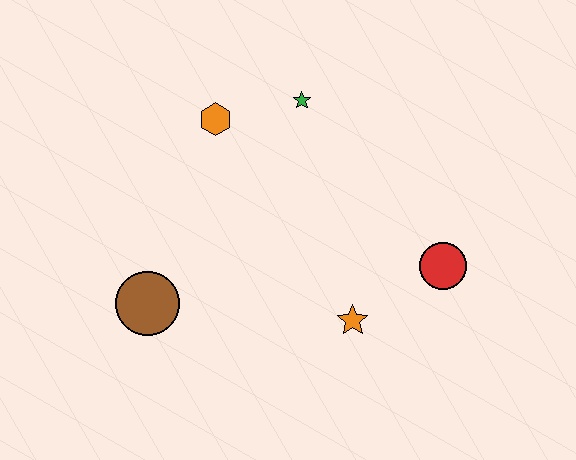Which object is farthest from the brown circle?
The red circle is farthest from the brown circle.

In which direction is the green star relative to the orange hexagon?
The green star is to the right of the orange hexagon.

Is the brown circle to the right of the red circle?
No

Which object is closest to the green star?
The orange hexagon is closest to the green star.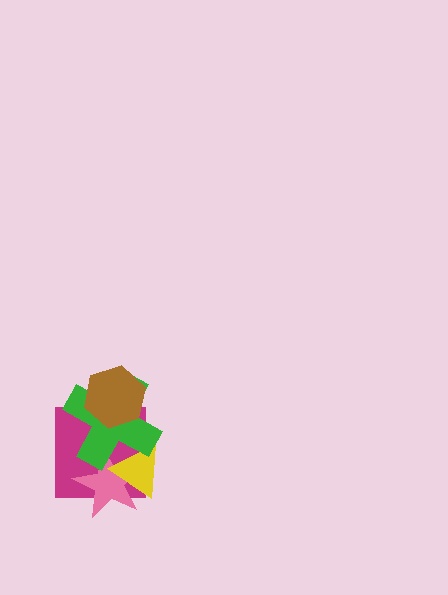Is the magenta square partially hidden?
Yes, it is partially covered by another shape.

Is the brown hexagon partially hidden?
No, no other shape covers it.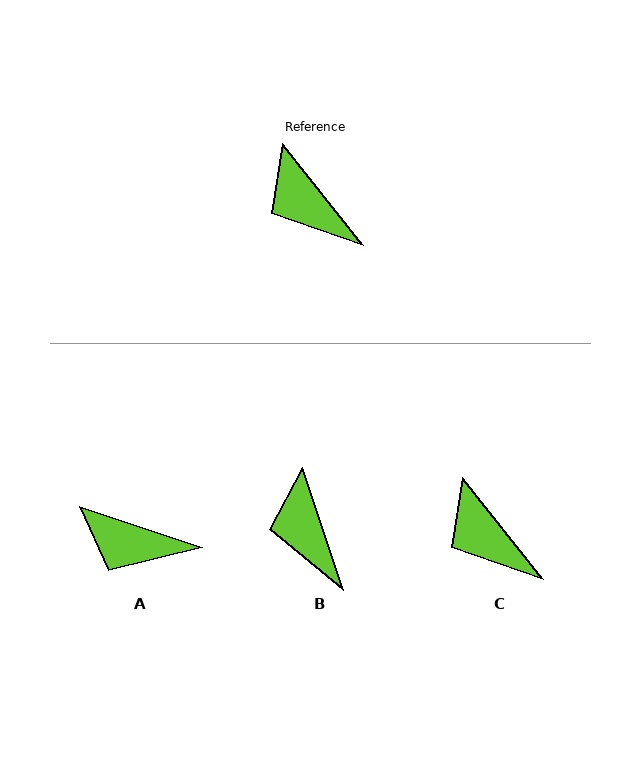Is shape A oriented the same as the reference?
No, it is off by about 33 degrees.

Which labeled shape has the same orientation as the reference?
C.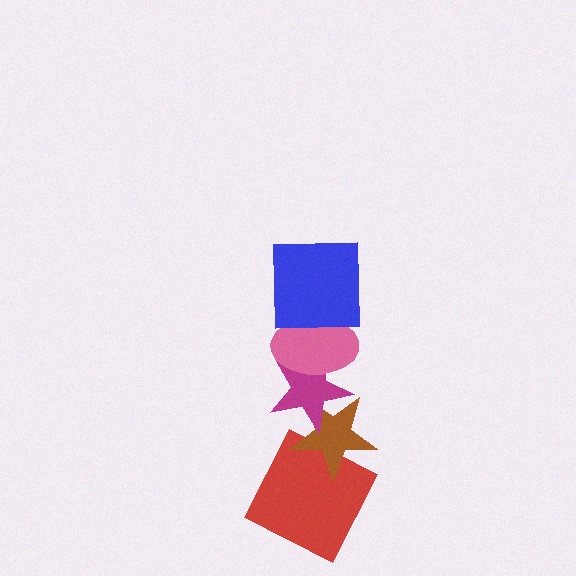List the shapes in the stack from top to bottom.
From top to bottom: the blue square, the pink ellipse, the magenta star, the brown star, the red square.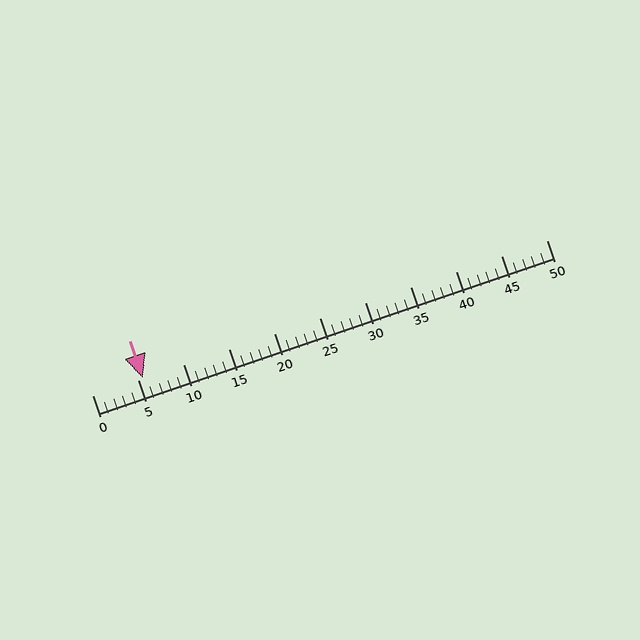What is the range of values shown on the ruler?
The ruler shows values from 0 to 50.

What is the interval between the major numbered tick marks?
The major tick marks are spaced 5 units apart.